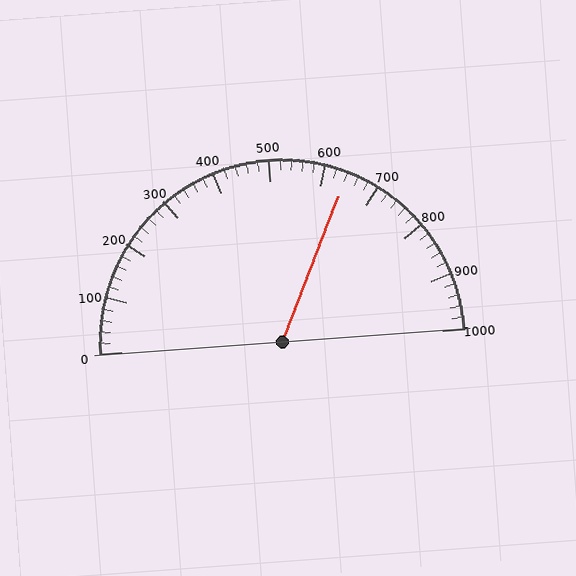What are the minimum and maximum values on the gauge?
The gauge ranges from 0 to 1000.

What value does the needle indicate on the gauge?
The needle indicates approximately 640.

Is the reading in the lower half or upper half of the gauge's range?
The reading is in the upper half of the range (0 to 1000).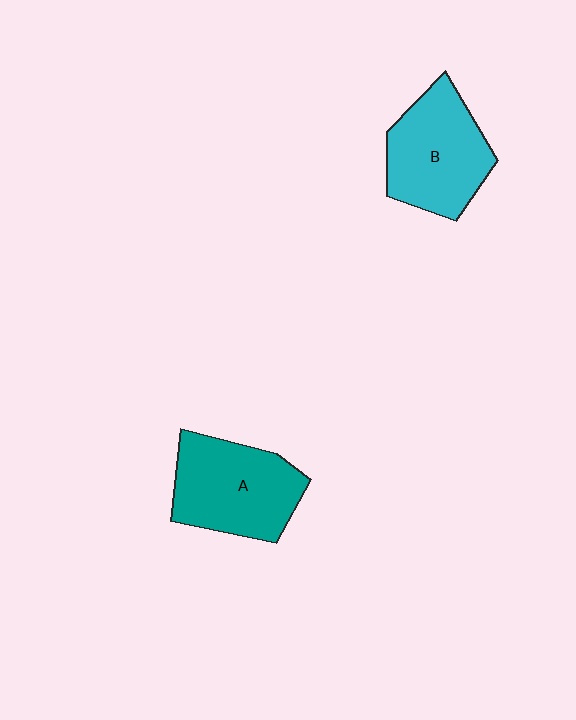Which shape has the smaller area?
Shape B (cyan).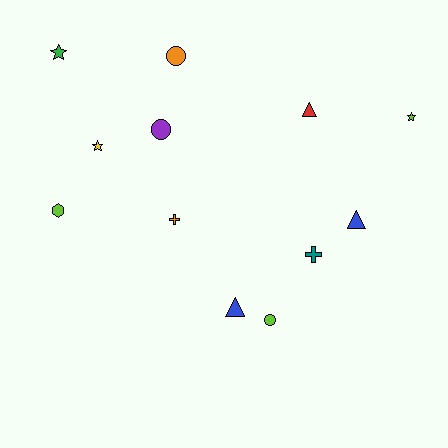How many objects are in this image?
There are 12 objects.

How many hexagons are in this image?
There is 1 hexagon.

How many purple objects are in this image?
There is 1 purple object.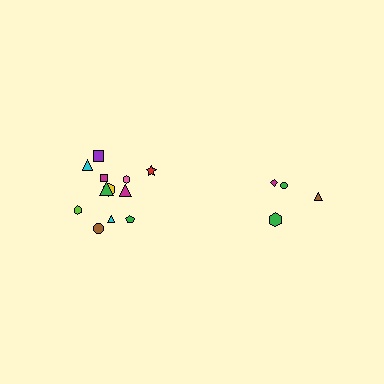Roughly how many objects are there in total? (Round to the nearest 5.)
Roughly 15 objects in total.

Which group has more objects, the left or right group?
The left group.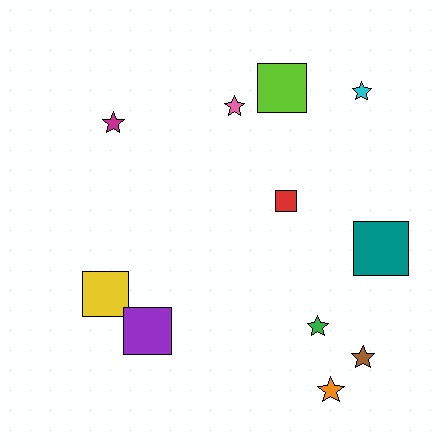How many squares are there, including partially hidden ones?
There are 5 squares.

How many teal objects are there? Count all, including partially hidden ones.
There is 1 teal object.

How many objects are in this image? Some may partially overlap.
There are 11 objects.